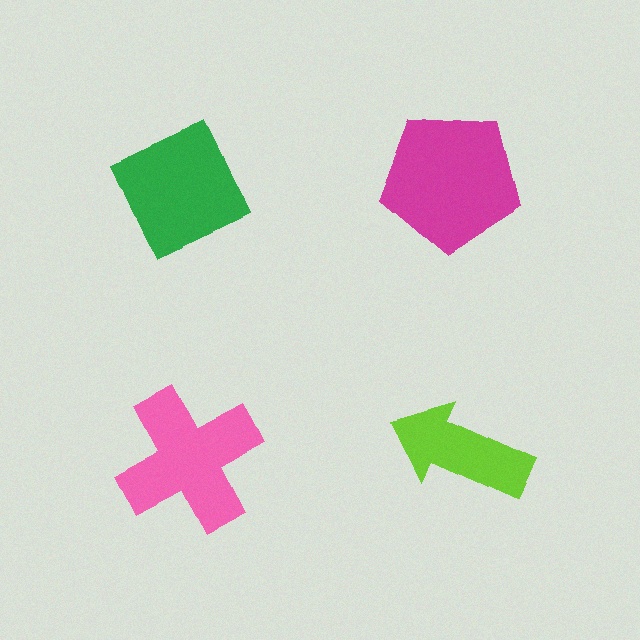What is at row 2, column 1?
A pink cross.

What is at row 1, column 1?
A green diamond.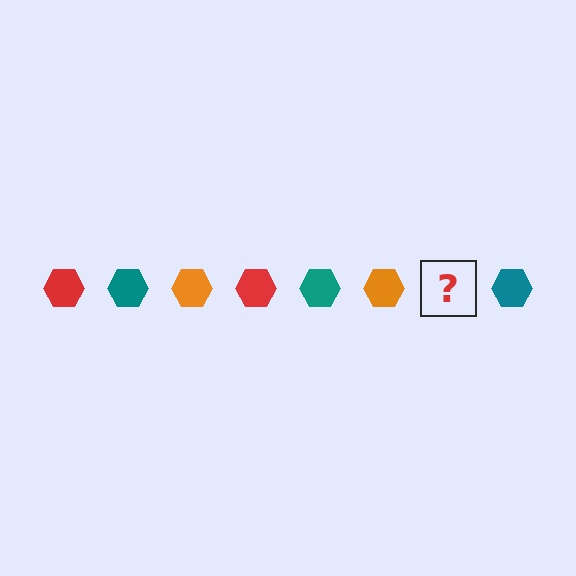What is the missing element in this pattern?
The missing element is a red hexagon.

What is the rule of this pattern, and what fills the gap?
The rule is that the pattern cycles through red, teal, orange hexagons. The gap should be filled with a red hexagon.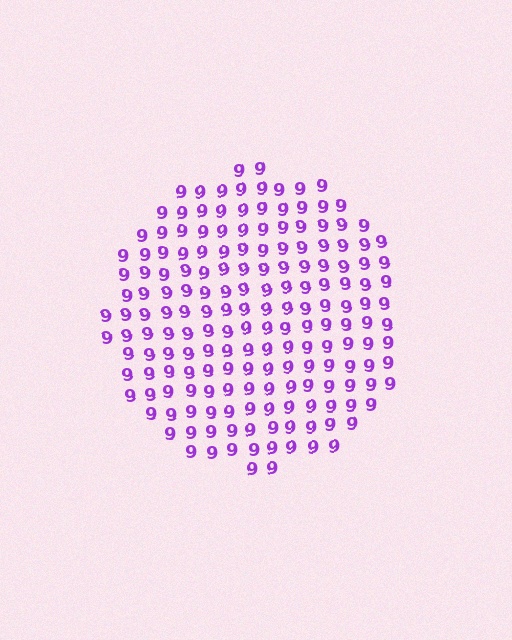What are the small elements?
The small elements are digit 9's.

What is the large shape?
The large shape is a circle.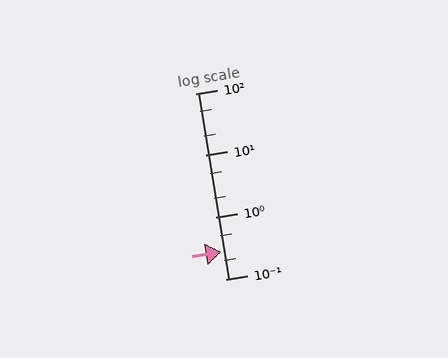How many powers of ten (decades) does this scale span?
The scale spans 3 decades, from 0.1 to 100.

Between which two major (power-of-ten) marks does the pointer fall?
The pointer is between 0.1 and 1.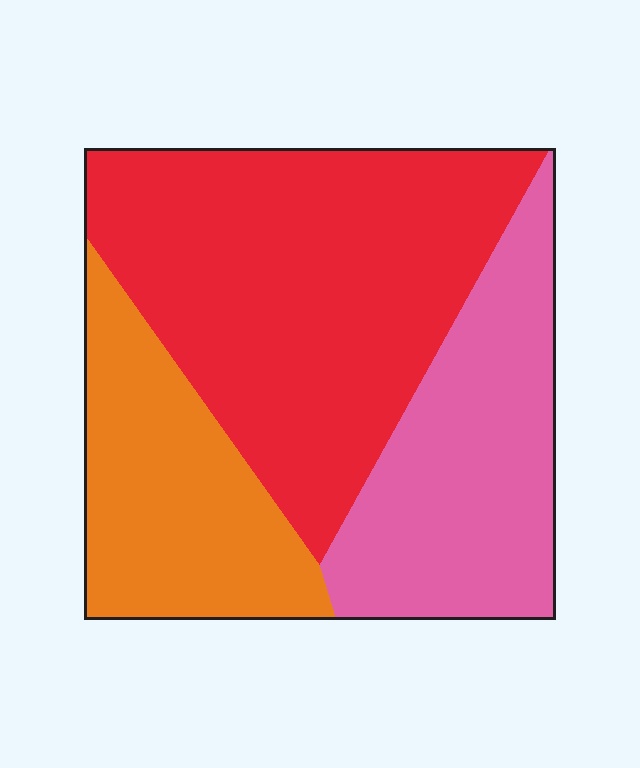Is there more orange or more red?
Red.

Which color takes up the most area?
Red, at roughly 50%.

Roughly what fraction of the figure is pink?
Pink takes up between a quarter and a half of the figure.